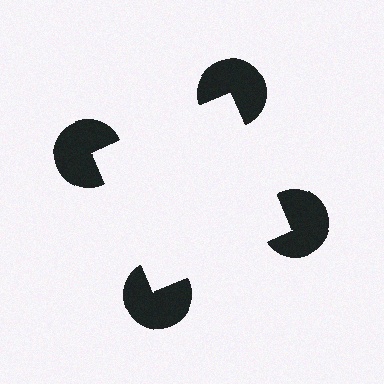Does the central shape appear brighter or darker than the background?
It typically appears slightly brighter than the background, even though no actual brightness change is drawn.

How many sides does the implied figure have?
4 sides.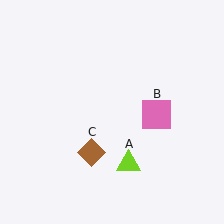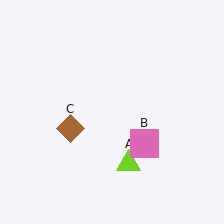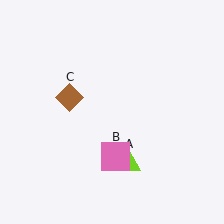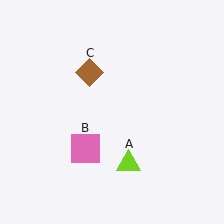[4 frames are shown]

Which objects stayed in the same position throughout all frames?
Lime triangle (object A) remained stationary.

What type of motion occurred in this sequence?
The pink square (object B), brown diamond (object C) rotated clockwise around the center of the scene.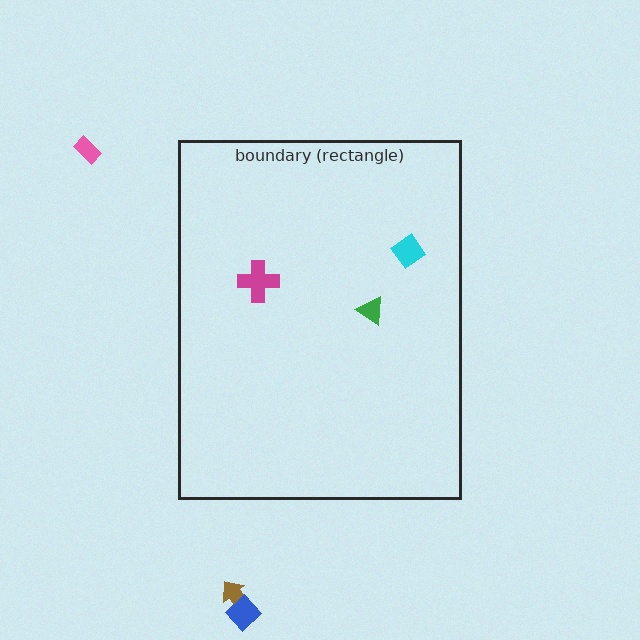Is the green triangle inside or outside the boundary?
Inside.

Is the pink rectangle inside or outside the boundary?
Outside.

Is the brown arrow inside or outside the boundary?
Outside.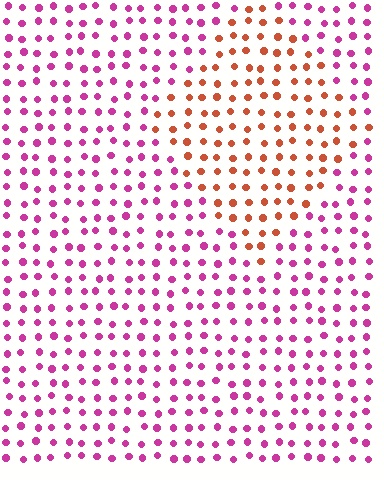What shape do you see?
I see a diamond.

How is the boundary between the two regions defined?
The boundary is defined purely by a slight shift in hue (about 55 degrees). Spacing, size, and orientation are identical on both sides.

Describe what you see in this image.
The image is filled with small magenta elements in a uniform arrangement. A diamond-shaped region is visible where the elements are tinted to a slightly different hue, forming a subtle color boundary.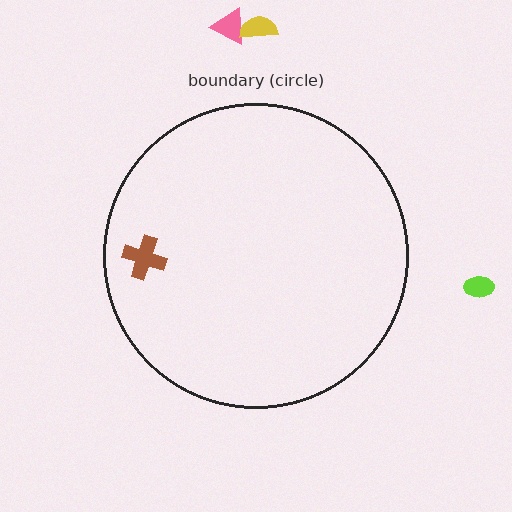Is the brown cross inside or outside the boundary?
Inside.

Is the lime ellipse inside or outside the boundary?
Outside.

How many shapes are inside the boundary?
1 inside, 3 outside.